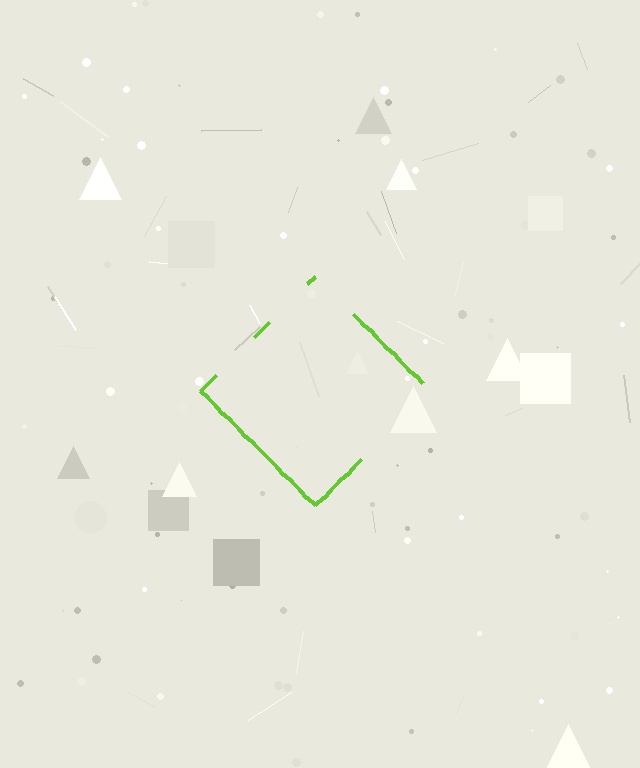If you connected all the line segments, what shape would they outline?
They would outline a diamond.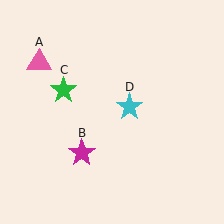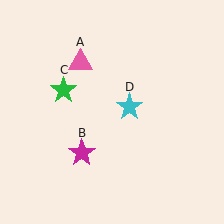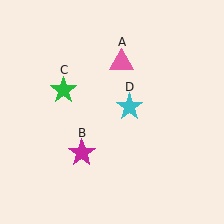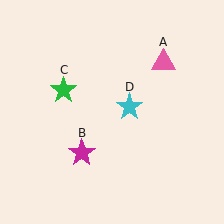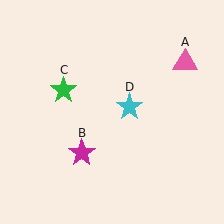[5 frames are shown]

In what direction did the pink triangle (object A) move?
The pink triangle (object A) moved right.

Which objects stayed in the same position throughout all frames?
Magenta star (object B) and green star (object C) and cyan star (object D) remained stationary.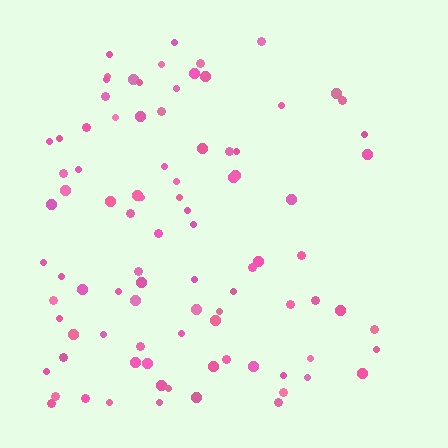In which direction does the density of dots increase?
From right to left, with the left side densest.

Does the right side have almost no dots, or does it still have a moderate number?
Still a moderate number, just noticeably fewer than the left.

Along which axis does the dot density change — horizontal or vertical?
Horizontal.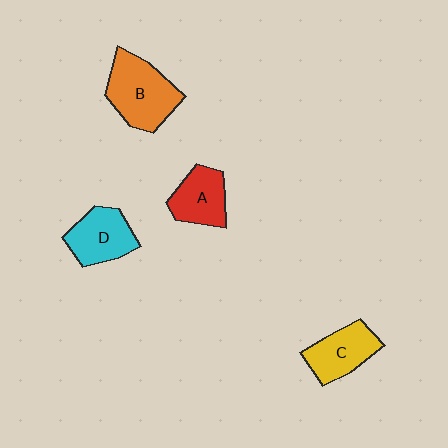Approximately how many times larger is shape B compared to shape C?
Approximately 1.4 times.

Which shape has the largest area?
Shape B (orange).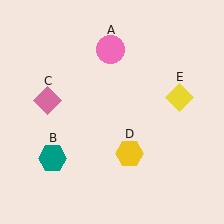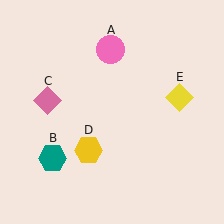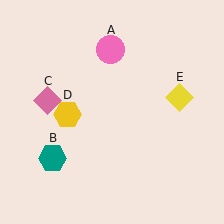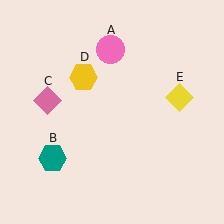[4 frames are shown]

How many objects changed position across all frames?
1 object changed position: yellow hexagon (object D).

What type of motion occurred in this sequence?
The yellow hexagon (object D) rotated clockwise around the center of the scene.